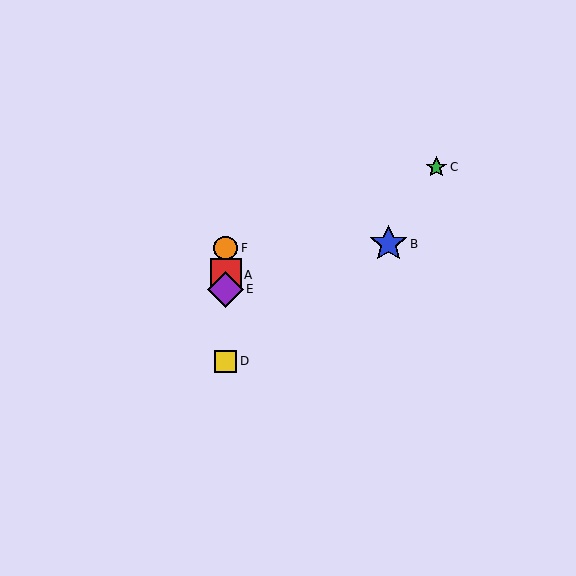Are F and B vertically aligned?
No, F is at x≈226 and B is at x≈389.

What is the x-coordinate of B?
Object B is at x≈389.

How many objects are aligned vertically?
4 objects (A, D, E, F) are aligned vertically.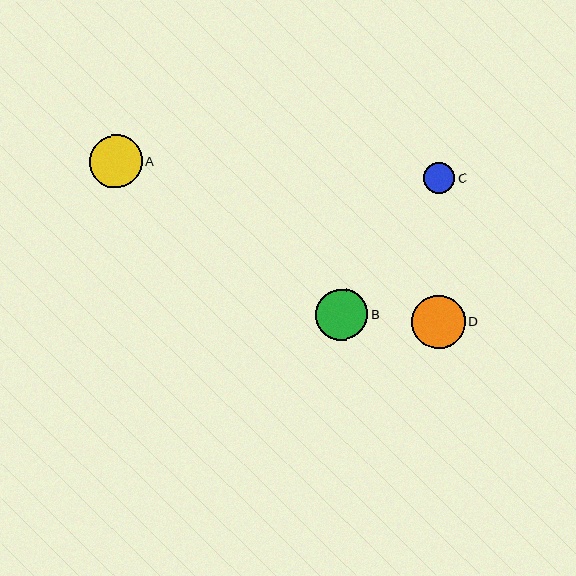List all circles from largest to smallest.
From largest to smallest: D, A, B, C.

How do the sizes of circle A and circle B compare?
Circle A and circle B are approximately the same size.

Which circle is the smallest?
Circle C is the smallest with a size of approximately 32 pixels.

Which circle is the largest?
Circle D is the largest with a size of approximately 53 pixels.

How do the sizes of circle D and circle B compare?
Circle D and circle B are approximately the same size.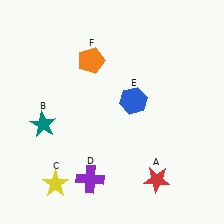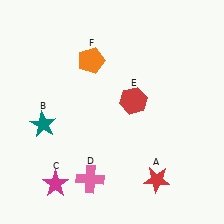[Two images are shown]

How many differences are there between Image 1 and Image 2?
There are 3 differences between the two images.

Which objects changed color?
C changed from yellow to magenta. D changed from purple to pink. E changed from blue to red.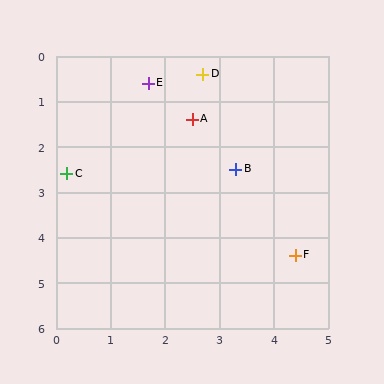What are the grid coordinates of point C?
Point C is at approximately (0.2, 2.6).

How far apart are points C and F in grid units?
Points C and F are about 4.6 grid units apart.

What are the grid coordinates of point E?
Point E is at approximately (1.7, 0.6).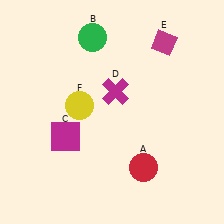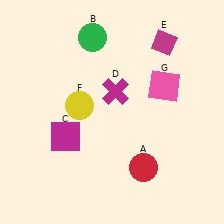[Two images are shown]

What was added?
A pink square (G) was added in Image 2.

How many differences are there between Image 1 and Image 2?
There is 1 difference between the two images.